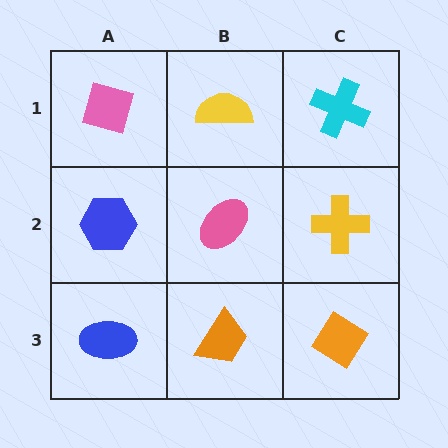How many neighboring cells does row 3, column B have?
3.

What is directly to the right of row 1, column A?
A yellow semicircle.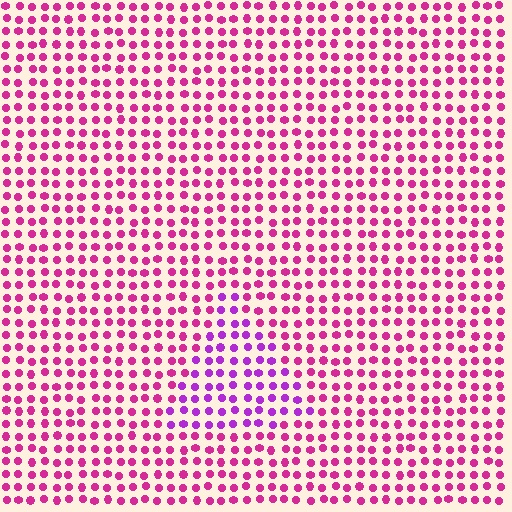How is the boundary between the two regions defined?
The boundary is defined purely by a slight shift in hue (about 33 degrees). Spacing, size, and orientation are identical on both sides.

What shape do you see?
I see a triangle.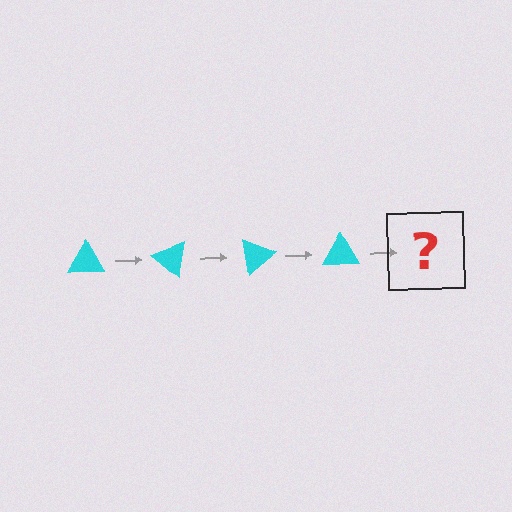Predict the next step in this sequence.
The next step is a cyan triangle rotated 160 degrees.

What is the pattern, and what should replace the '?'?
The pattern is that the triangle rotates 40 degrees each step. The '?' should be a cyan triangle rotated 160 degrees.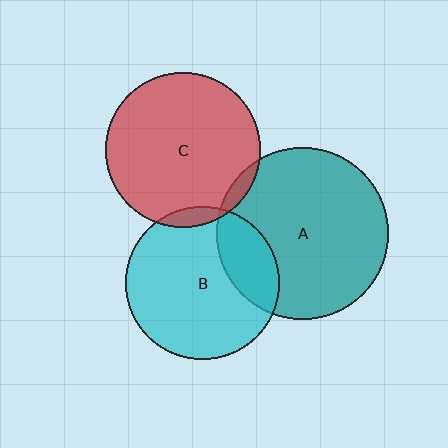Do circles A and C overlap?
Yes.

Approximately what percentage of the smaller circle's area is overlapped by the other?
Approximately 5%.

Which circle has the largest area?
Circle A (teal).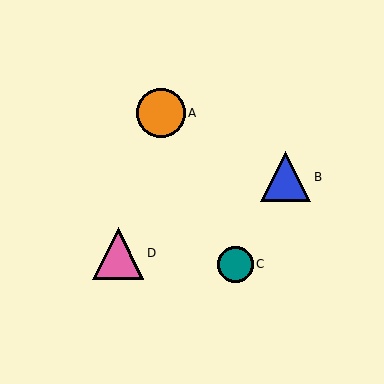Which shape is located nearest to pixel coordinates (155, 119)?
The orange circle (labeled A) at (161, 113) is nearest to that location.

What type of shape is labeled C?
Shape C is a teal circle.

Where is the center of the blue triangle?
The center of the blue triangle is at (286, 177).